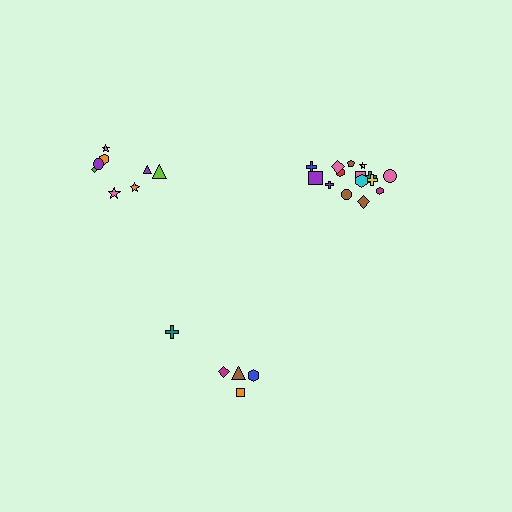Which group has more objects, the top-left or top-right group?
The top-right group.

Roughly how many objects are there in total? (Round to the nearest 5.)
Roughly 30 objects in total.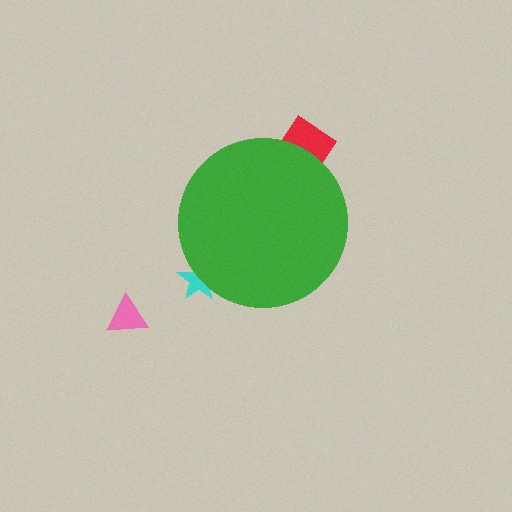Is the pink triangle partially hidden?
No, the pink triangle is fully visible.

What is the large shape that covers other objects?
A green circle.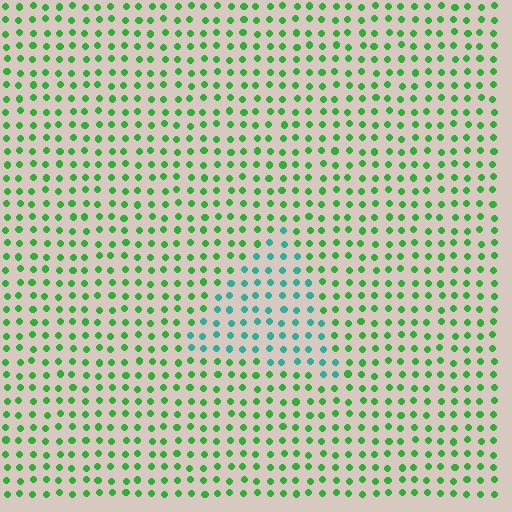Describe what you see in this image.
The image is filled with small green elements in a uniform arrangement. A triangle-shaped region is visible where the elements are tinted to a slightly different hue, forming a subtle color boundary.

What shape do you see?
I see a triangle.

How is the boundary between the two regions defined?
The boundary is defined purely by a slight shift in hue (about 46 degrees). Spacing, size, and orientation are identical on both sides.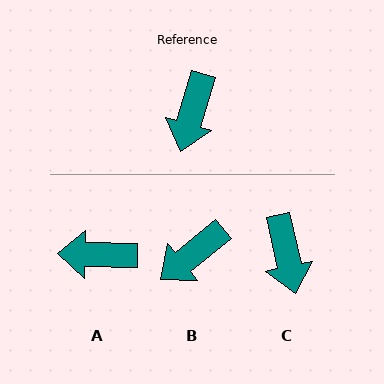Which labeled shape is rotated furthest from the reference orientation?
A, about 75 degrees away.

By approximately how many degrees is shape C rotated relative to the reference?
Approximately 29 degrees counter-clockwise.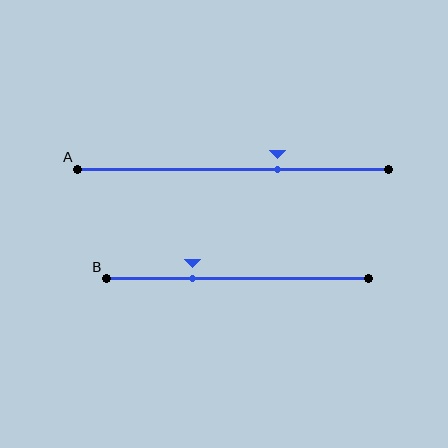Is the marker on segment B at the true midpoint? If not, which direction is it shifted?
No, the marker on segment B is shifted to the left by about 17% of the segment length.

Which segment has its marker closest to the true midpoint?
Segment A has its marker closest to the true midpoint.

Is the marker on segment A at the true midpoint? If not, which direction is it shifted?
No, the marker on segment A is shifted to the right by about 14% of the segment length.